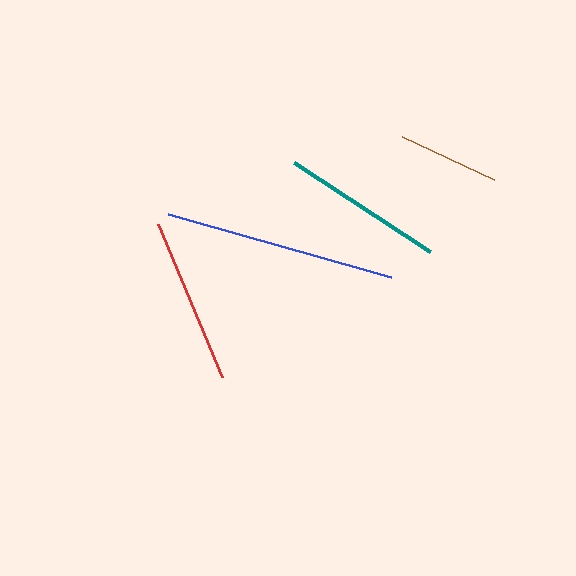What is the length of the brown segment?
The brown segment is approximately 101 pixels long.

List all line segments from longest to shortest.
From longest to shortest: blue, red, teal, brown.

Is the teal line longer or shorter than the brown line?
The teal line is longer than the brown line.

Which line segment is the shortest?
The brown line is the shortest at approximately 101 pixels.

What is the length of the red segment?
The red segment is approximately 166 pixels long.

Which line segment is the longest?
The blue line is the longest at approximately 231 pixels.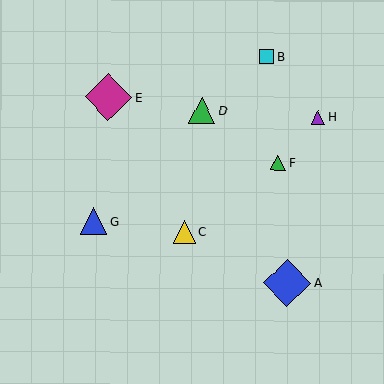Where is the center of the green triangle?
The center of the green triangle is at (278, 162).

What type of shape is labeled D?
Shape D is a green triangle.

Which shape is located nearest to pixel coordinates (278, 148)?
The green triangle (labeled F) at (278, 162) is nearest to that location.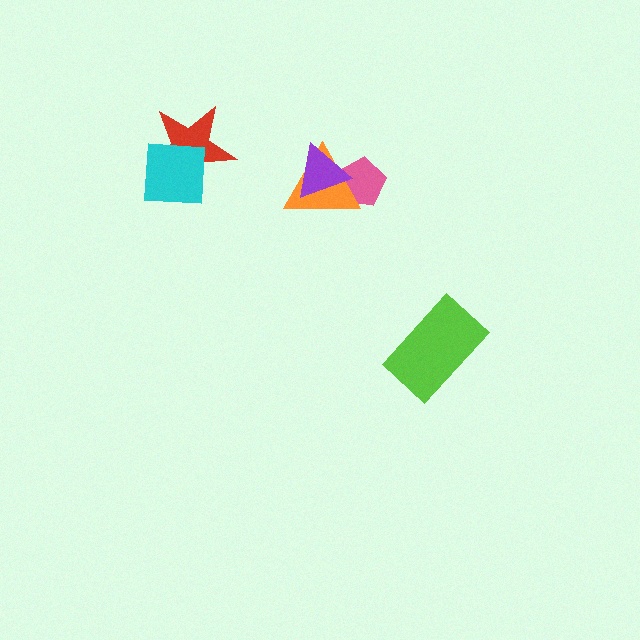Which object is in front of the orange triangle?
The purple triangle is in front of the orange triangle.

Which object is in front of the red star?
The cyan square is in front of the red star.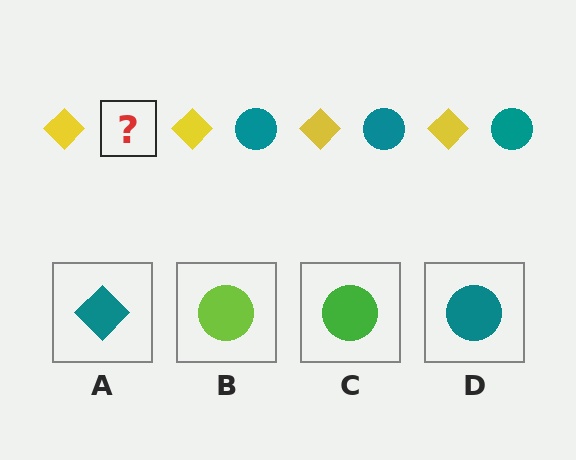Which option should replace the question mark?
Option D.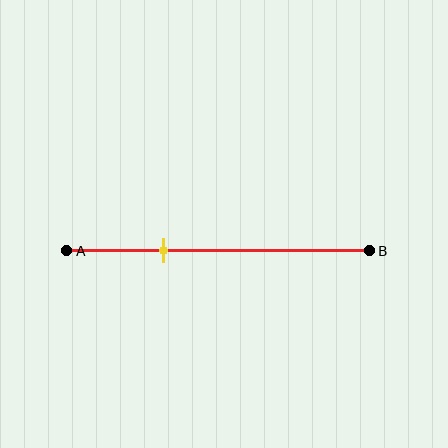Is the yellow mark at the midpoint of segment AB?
No, the mark is at about 30% from A, not at the 50% midpoint.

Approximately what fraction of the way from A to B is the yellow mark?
The yellow mark is approximately 30% of the way from A to B.